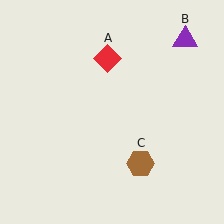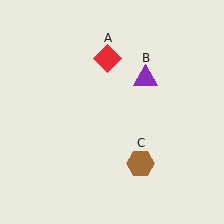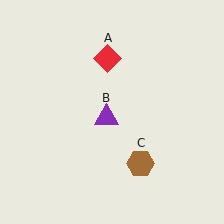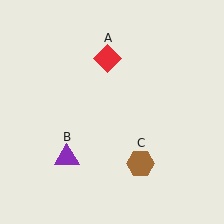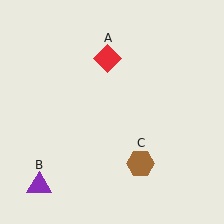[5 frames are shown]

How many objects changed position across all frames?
1 object changed position: purple triangle (object B).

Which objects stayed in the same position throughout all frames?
Red diamond (object A) and brown hexagon (object C) remained stationary.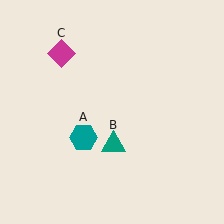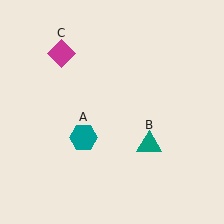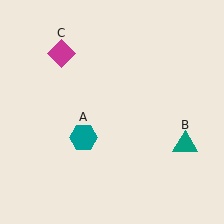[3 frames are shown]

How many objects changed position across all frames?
1 object changed position: teal triangle (object B).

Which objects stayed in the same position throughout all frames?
Teal hexagon (object A) and magenta diamond (object C) remained stationary.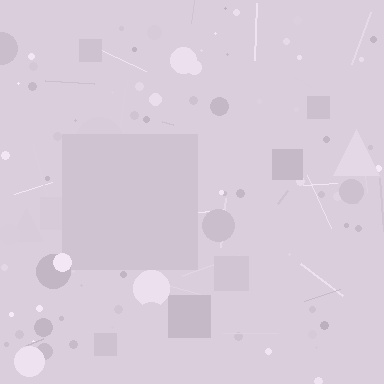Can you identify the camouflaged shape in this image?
The camouflaged shape is a square.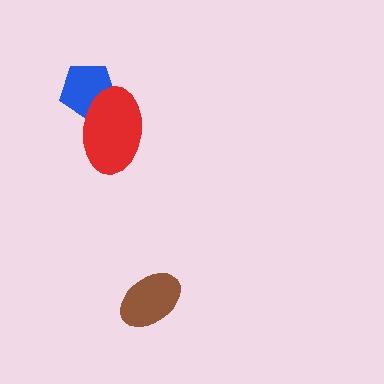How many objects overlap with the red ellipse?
1 object overlaps with the red ellipse.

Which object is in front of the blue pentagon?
The red ellipse is in front of the blue pentagon.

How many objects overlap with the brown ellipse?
0 objects overlap with the brown ellipse.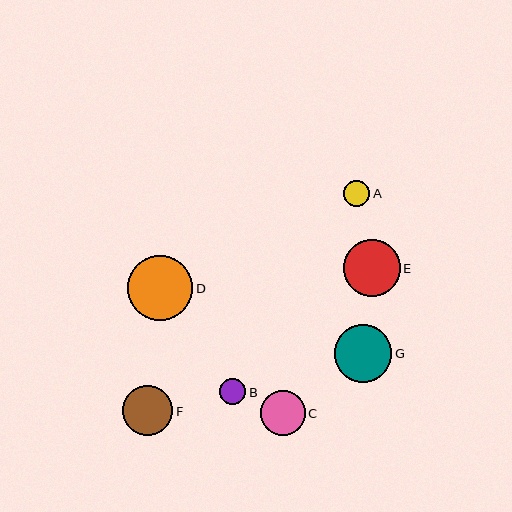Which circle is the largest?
Circle D is the largest with a size of approximately 65 pixels.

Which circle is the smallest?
Circle A is the smallest with a size of approximately 26 pixels.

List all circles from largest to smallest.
From largest to smallest: D, G, E, F, C, B, A.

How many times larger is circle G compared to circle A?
Circle G is approximately 2.2 times the size of circle A.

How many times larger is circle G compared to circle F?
Circle G is approximately 1.2 times the size of circle F.